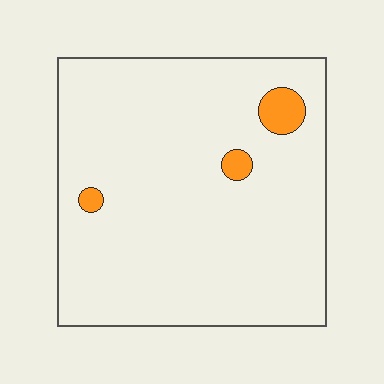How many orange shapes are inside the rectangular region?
3.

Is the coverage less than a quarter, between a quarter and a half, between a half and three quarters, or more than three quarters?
Less than a quarter.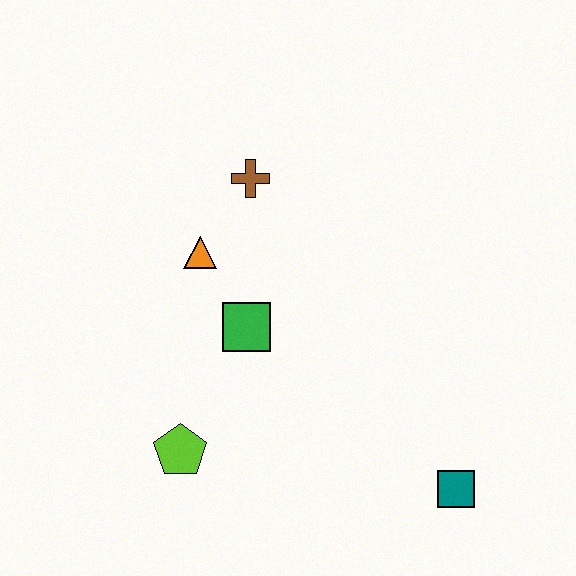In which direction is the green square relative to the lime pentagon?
The green square is above the lime pentagon.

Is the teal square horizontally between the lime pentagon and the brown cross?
No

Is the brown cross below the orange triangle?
No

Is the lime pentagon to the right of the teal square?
No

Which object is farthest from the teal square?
The brown cross is farthest from the teal square.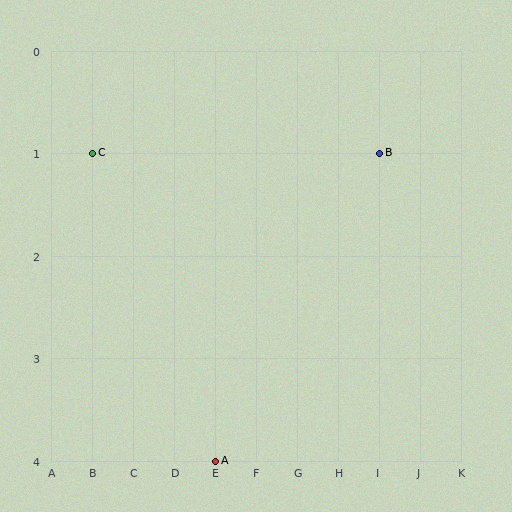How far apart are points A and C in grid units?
Points A and C are 3 columns and 3 rows apart (about 4.2 grid units diagonally).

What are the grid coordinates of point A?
Point A is at grid coordinates (E, 4).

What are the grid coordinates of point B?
Point B is at grid coordinates (I, 1).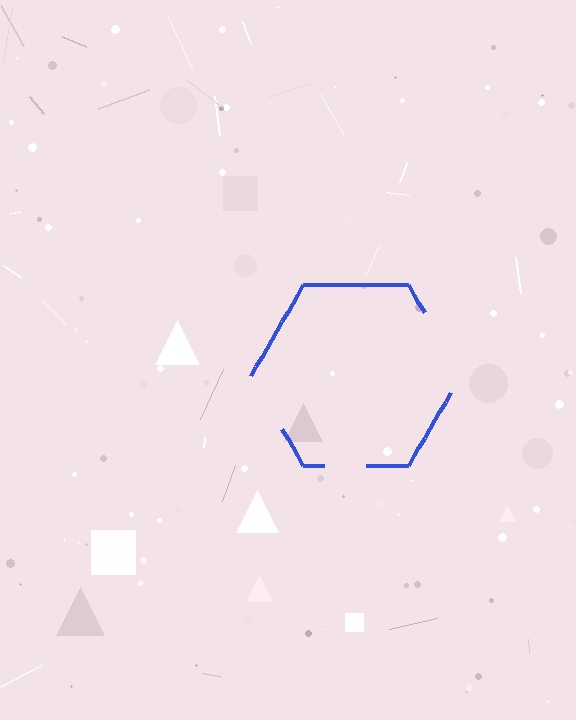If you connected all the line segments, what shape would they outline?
They would outline a hexagon.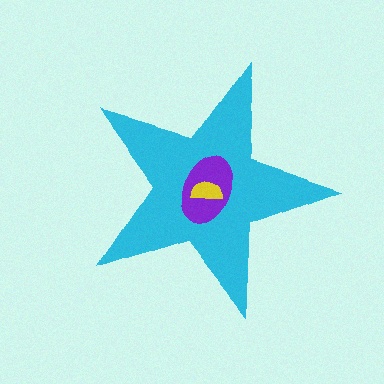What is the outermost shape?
The cyan star.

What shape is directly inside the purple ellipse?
The yellow semicircle.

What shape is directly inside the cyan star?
The purple ellipse.